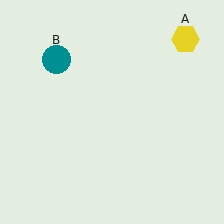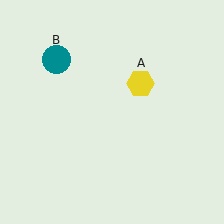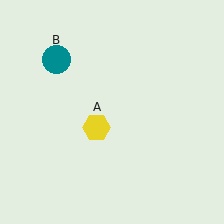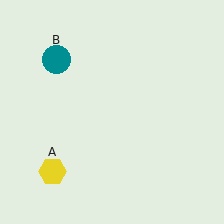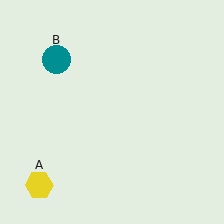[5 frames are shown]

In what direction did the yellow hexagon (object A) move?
The yellow hexagon (object A) moved down and to the left.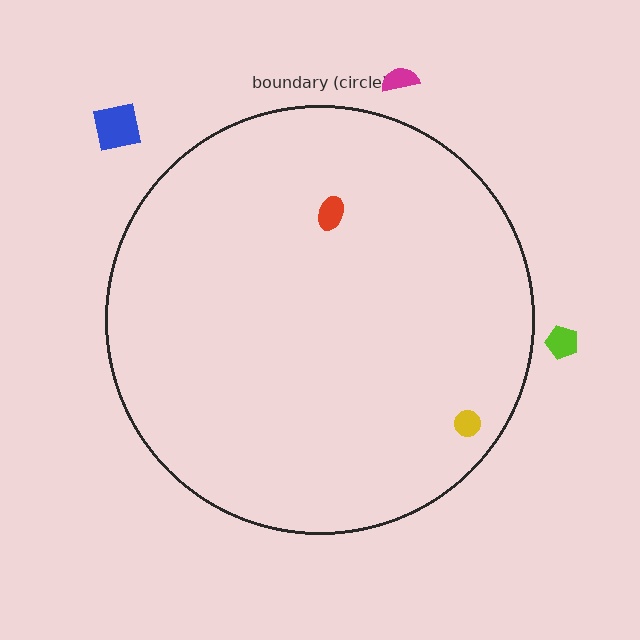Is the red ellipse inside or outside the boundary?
Inside.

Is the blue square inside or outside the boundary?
Outside.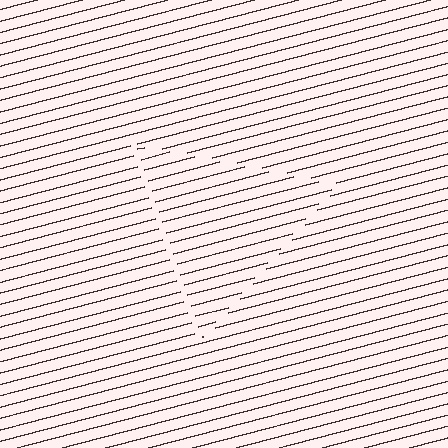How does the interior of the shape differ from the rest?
The interior of the shape contains the same grating, shifted by half a period — the contour is defined by the phase discontinuity where line-ends from the inner and outer gratings abut.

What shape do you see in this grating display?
An illusory triangle. The interior of the shape contains the same grating, shifted by half a period — the contour is defined by the phase discontinuity where line-ends from the inner and outer gratings abut.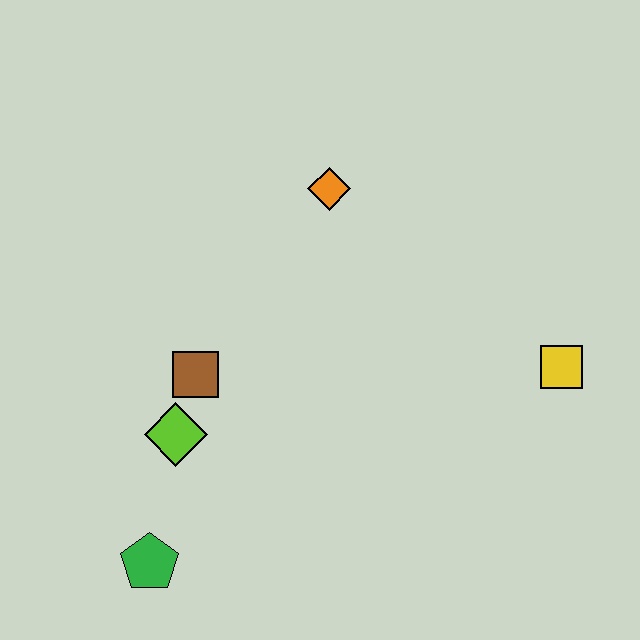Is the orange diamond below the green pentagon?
No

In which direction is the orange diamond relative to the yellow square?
The orange diamond is to the left of the yellow square.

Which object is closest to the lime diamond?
The brown square is closest to the lime diamond.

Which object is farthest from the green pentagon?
The yellow square is farthest from the green pentagon.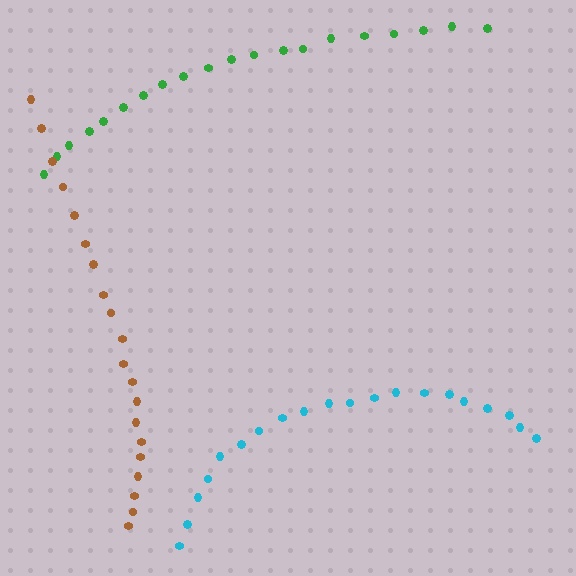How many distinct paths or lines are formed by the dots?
There are 3 distinct paths.